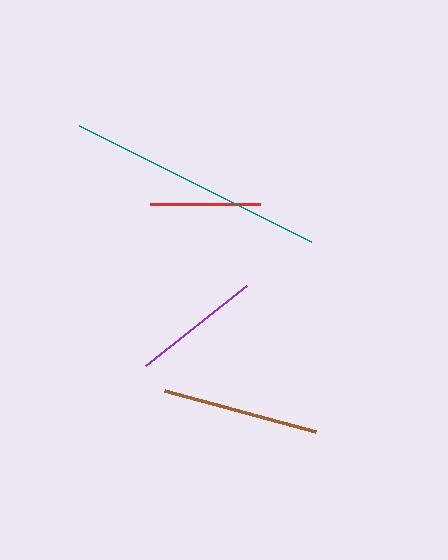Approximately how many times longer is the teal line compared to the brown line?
The teal line is approximately 1.6 times the length of the brown line.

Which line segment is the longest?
The teal line is the longest at approximately 259 pixels.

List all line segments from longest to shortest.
From longest to shortest: teal, brown, purple, red.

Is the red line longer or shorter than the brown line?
The brown line is longer than the red line.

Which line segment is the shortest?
The red line is the shortest at approximately 110 pixels.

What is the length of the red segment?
The red segment is approximately 110 pixels long.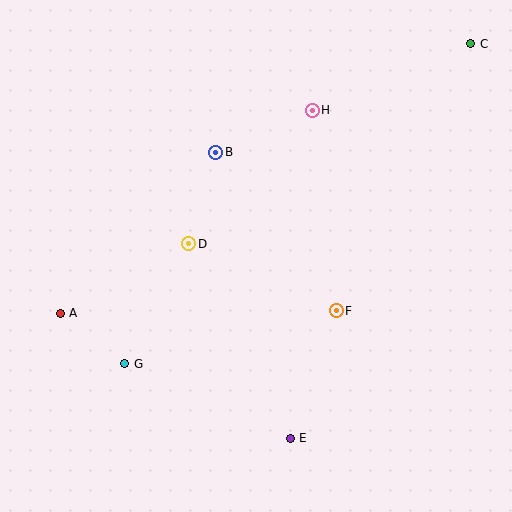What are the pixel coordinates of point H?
Point H is at (312, 110).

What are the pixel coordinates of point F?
Point F is at (336, 311).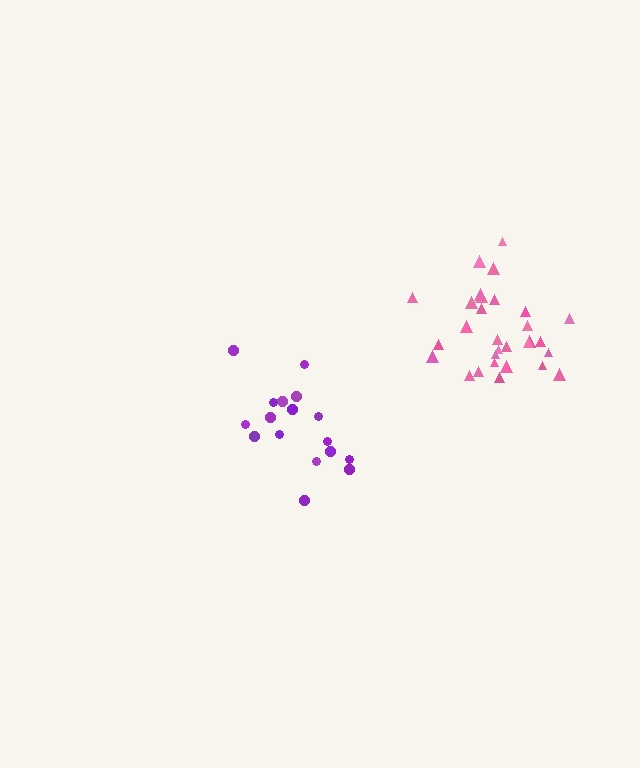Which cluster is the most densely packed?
Pink.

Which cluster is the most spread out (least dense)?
Purple.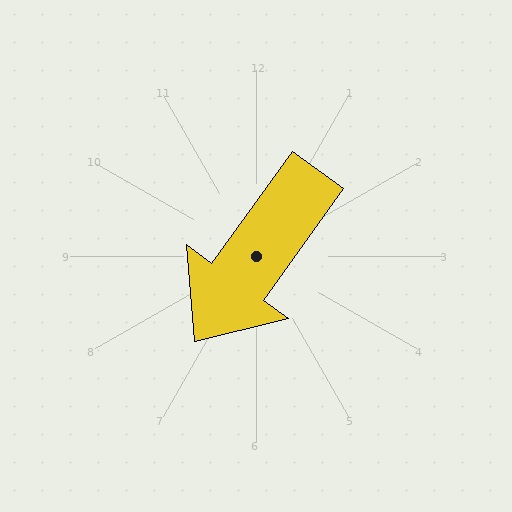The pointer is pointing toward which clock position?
Roughly 7 o'clock.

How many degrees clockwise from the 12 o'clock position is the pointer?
Approximately 216 degrees.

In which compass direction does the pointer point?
Southwest.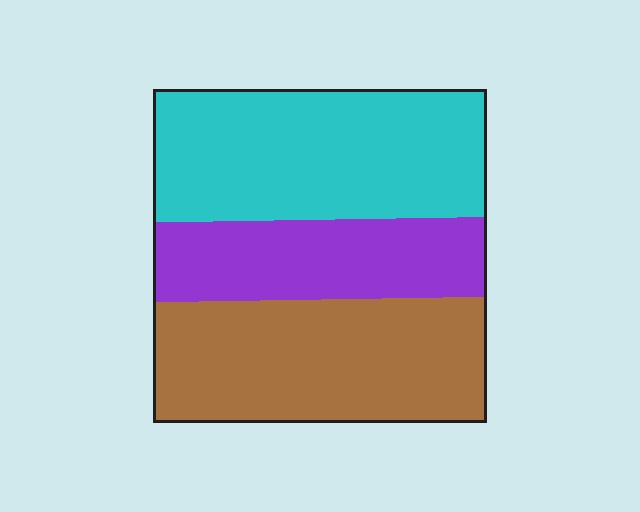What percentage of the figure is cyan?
Cyan covers around 40% of the figure.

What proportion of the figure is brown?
Brown takes up between a third and a half of the figure.